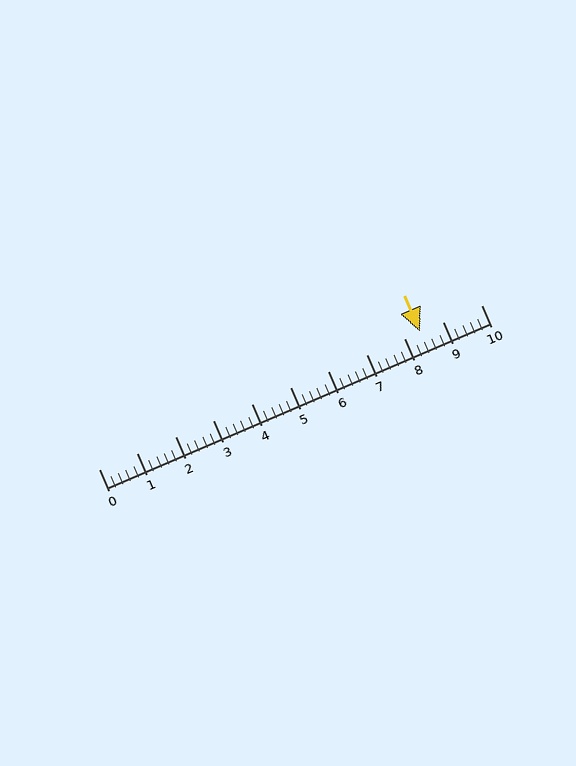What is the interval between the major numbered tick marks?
The major tick marks are spaced 1 units apart.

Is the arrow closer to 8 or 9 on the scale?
The arrow is closer to 8.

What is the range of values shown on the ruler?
The ruler shows values from 0 to 10.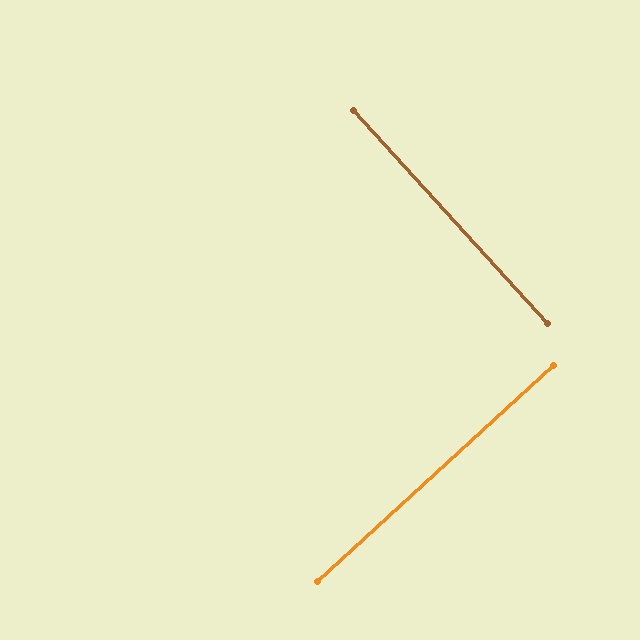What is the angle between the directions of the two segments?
Approximately 90 degrees.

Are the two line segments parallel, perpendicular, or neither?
Perpendicular — they meet at approximately 90°.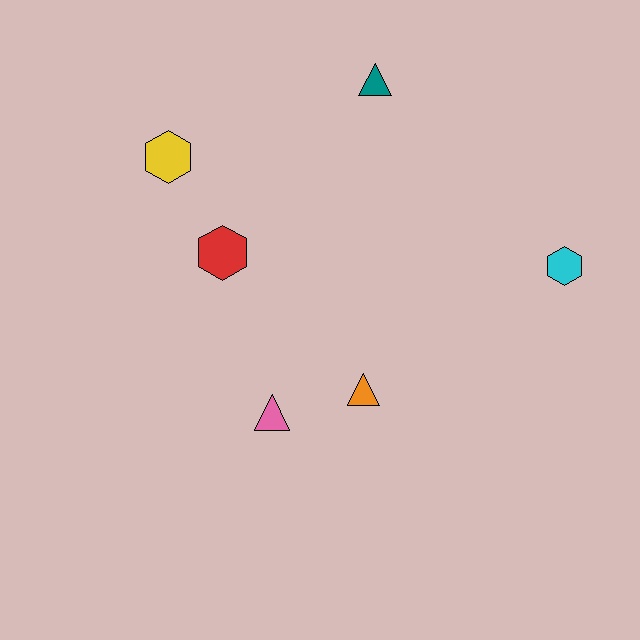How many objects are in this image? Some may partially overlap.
There are 6 objects.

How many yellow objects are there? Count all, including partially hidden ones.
There is 1 yellow object.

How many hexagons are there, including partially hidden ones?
There are 3 hexagons.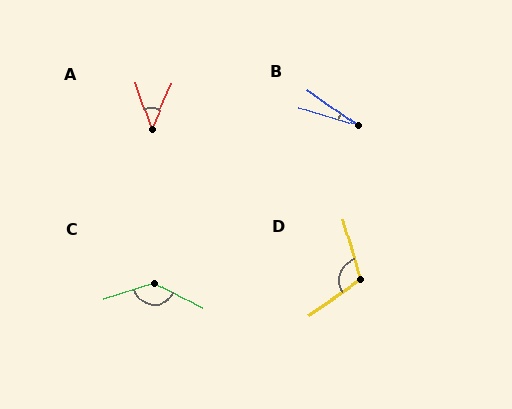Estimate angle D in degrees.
Approximately 109 degrees.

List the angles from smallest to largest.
B (19°), A (43°), D (109°), C (135°).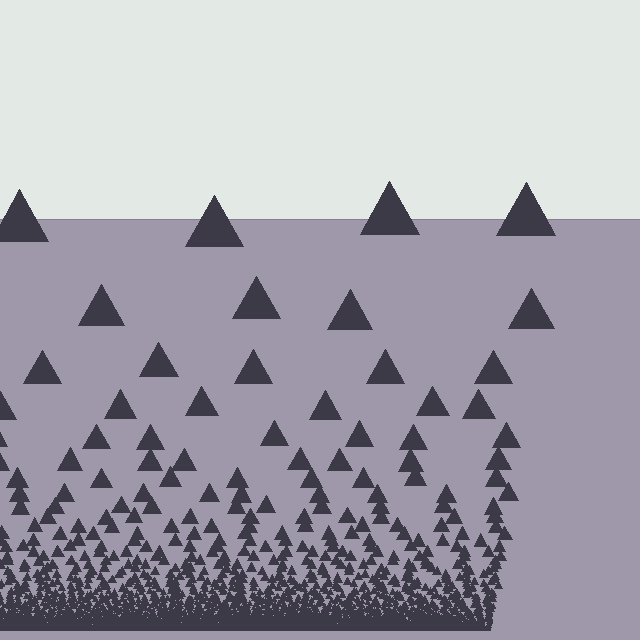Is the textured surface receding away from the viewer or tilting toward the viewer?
The surface appears to tilt toward the viewer. Texture elements get larger and sparser toward the top.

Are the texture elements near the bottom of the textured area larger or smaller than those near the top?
Smaller. The gradient is inverted — elements near the bottom are smaller and denser.